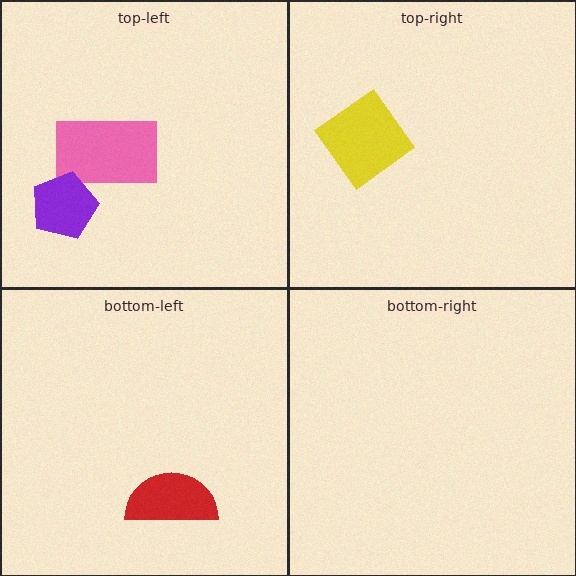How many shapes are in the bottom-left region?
1.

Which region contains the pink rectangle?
The top-left region.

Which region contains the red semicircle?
The bottom-left region.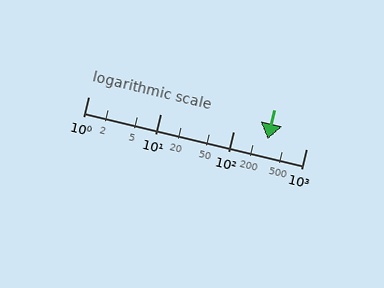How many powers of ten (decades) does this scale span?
The scale spans 3 decades, from 1 to 1000.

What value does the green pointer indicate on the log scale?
The pointer indicates approximately 300.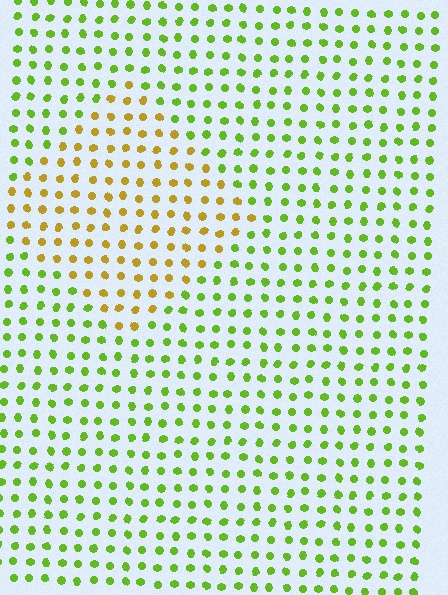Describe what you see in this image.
The image is filled with small lime elements in a uniform arrangement. A diamond-shaped region is visible where the elements are tinted to a slightly different hue, forming a subtle color boundary.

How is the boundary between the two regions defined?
The boundary is defined purely by a slight shift in hue (about 47 degrees). Spacing, size, and orientation are identical on both sides.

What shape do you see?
I see a diamond.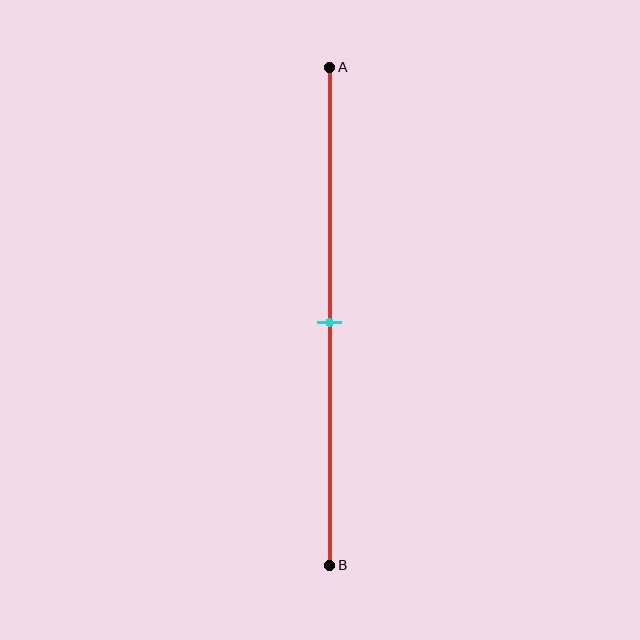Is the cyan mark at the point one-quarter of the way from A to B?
No, the mark is at about 50% from A, not at the 25% one-quarter point.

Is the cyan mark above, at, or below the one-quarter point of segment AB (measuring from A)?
The cyan mark is below the one-quarter point of segment AB.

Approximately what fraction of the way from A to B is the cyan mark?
The cyan mark is approximately 50% of the way from A to B.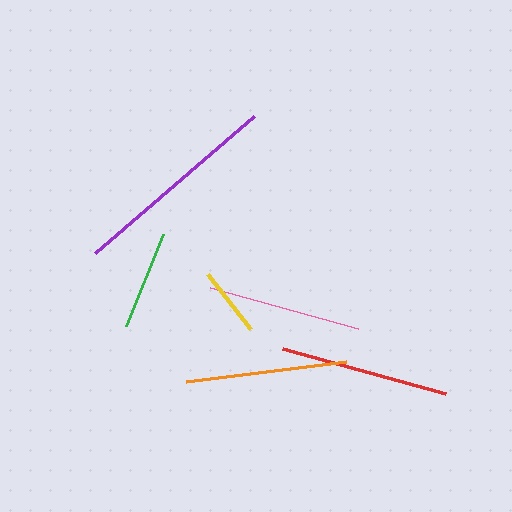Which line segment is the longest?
The purple line is the longest at approximately 210 pixels.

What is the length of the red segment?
The red segment is approximately 170 pixels long.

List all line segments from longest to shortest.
From longest to shortest: purple, red, orange, pink, green, yellow.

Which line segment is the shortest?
The yellow line is the shortest at approximately 70 pixels.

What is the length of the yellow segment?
The yellow segment is approximately 70 pixels long.